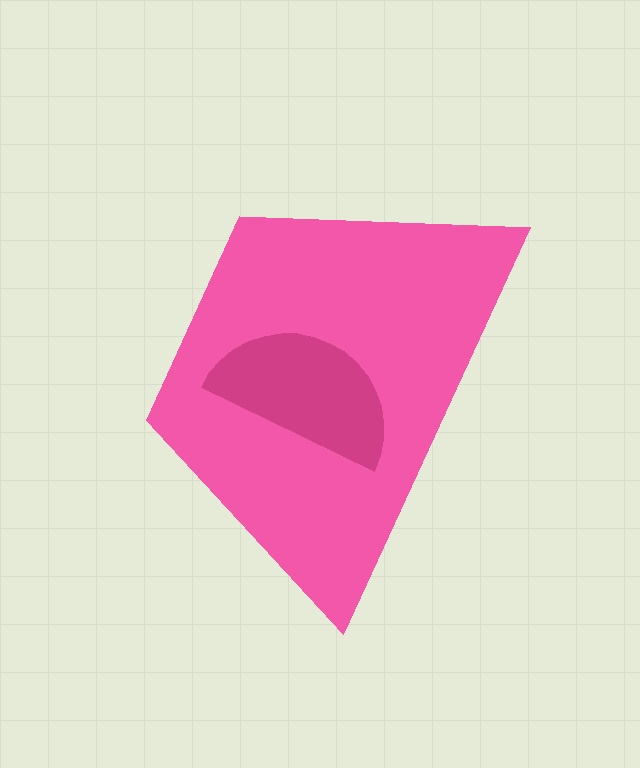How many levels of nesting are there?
2.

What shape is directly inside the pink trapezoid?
The magenta semicircle.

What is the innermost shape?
The magenta semicircle.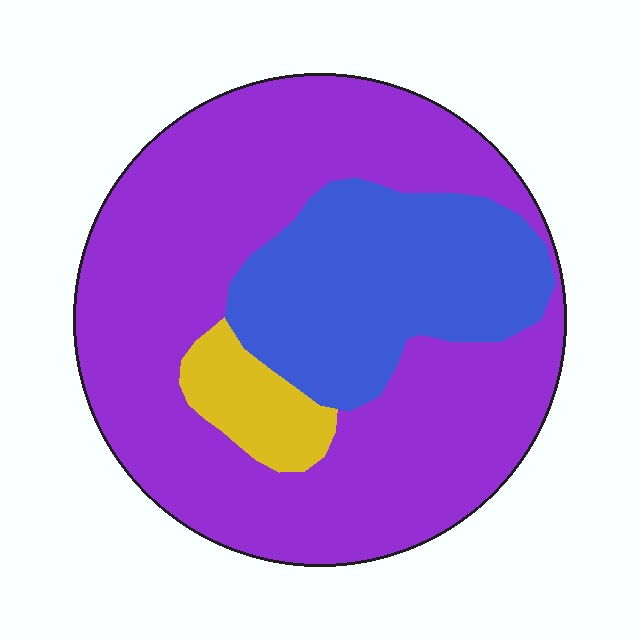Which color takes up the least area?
Yellow, at roughly 5%.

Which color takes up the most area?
Purple, at roughly 65%.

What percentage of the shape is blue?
Blue covers 26% of the shape.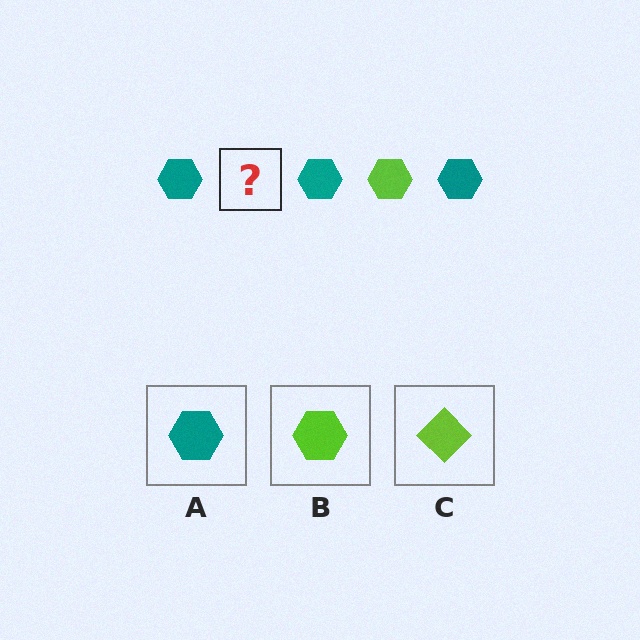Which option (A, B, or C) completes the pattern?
B.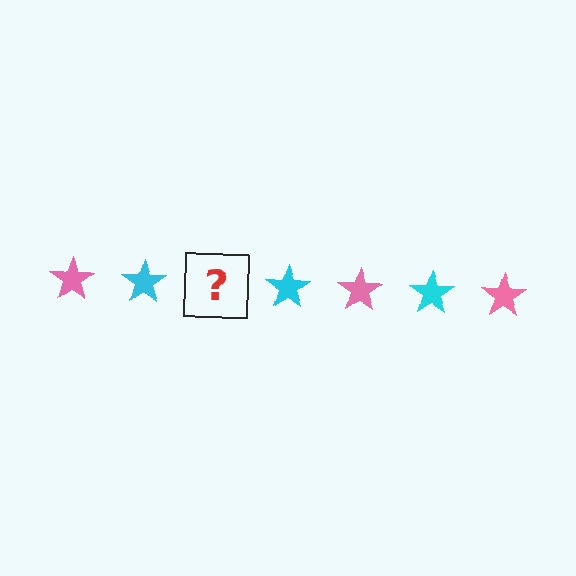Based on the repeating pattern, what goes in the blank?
The blank should be a pink star.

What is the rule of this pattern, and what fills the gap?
The rule is that the pattern cycles through pink, cyan stars. The gap should be filled with a pink star.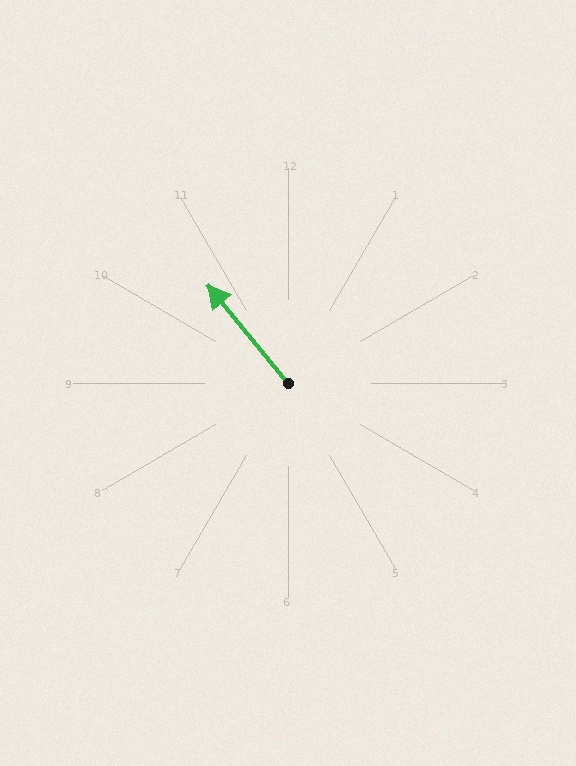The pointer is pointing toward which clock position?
Roughly 11 o'clock.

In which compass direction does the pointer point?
Northwest.